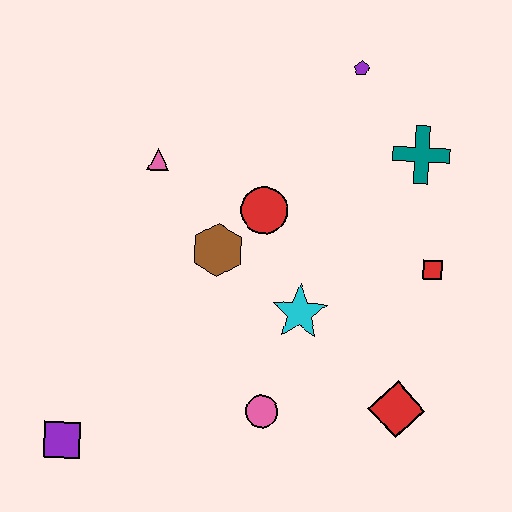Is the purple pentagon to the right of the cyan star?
Yes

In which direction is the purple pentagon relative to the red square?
The purple pentagon is above the red square.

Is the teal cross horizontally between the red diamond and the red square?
Yes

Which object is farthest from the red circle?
The purple square is farthest from the red circle.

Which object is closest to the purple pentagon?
The teal cross is closest to the purple pentagon.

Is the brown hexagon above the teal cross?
No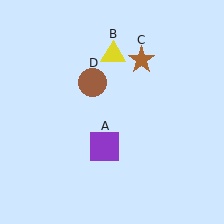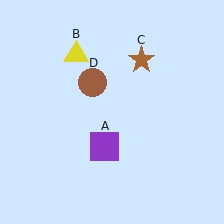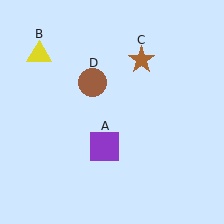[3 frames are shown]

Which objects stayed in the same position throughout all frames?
Purple square (object A) and brown star (object C) and brown circle (object D) remained stationary.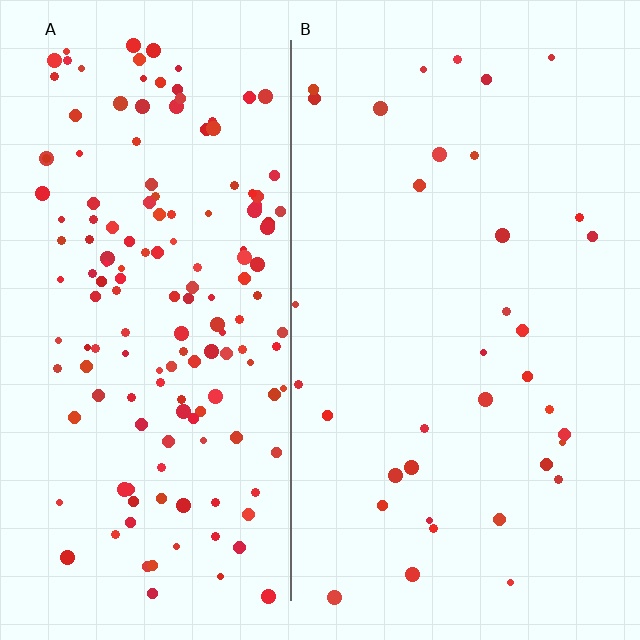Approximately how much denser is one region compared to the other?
Approximately 4.5× — region A over region B.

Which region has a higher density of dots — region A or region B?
A (the left).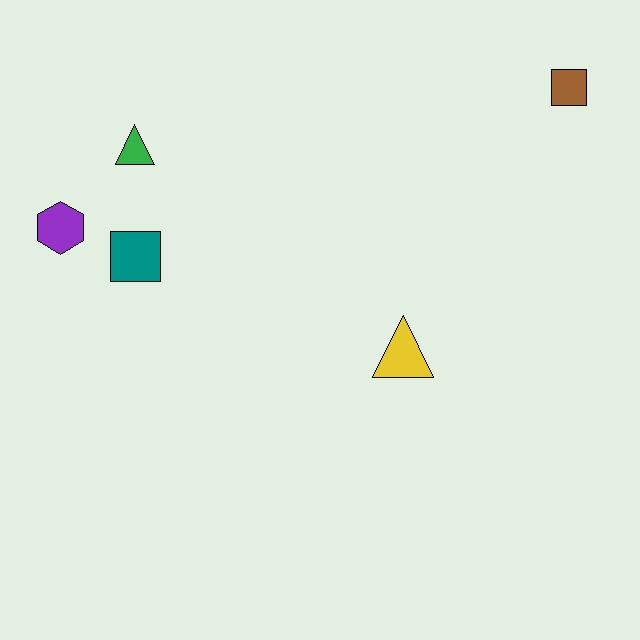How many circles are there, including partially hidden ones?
There are no circles.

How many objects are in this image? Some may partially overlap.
There are 5 objects.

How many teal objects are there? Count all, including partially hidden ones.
There is 1 teal object.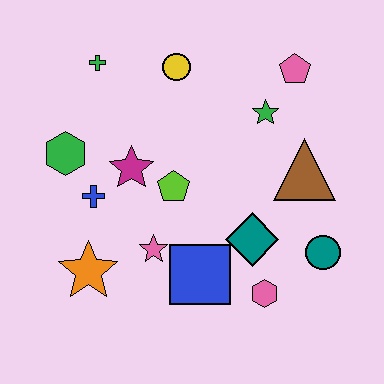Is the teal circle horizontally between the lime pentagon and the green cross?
No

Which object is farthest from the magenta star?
The teal circle is farthest from the magenta star.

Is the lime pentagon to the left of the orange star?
No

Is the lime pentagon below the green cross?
Yes